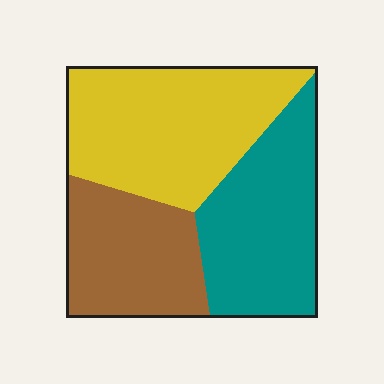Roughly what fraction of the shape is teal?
Teal covers roughly 35% of the shape.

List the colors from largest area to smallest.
From largest to smallest: yellow, teal, brown.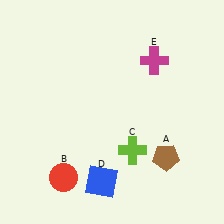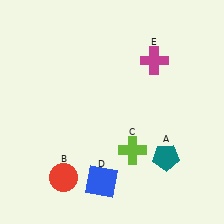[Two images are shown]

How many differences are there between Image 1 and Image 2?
There is 1 difference between the two images.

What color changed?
The pentagon (A) changed from brown in Image 1 to teal in Image 2.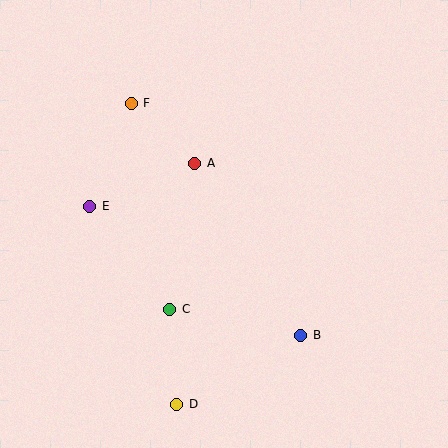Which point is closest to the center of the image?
Point A at (195, 163) is closest to the center.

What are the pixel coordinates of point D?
Point D is at (177, 404).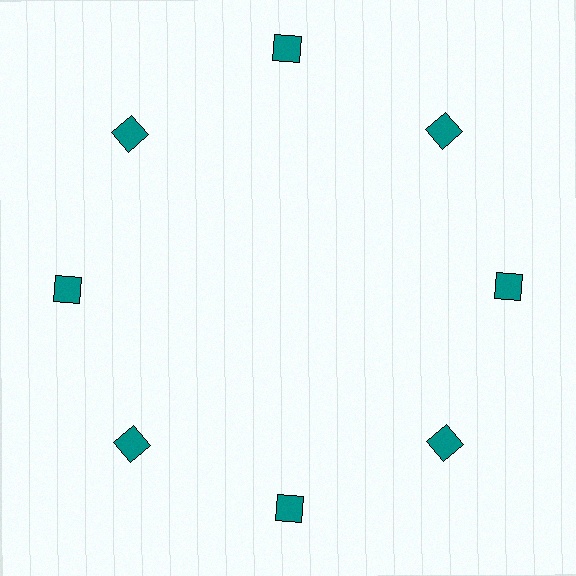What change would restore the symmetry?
The symmetry would be restored by moving it inward, back onto the ring so that all 8 diamonds sit at equal angles and equal distance from the center.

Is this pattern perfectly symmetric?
No. The 8 teal diamonds are arranged in a ring, but one element near the 12 o'clock position is pushed outward from the center, breaking the 8-fold rotational symmetry.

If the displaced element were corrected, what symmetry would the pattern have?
It would have 8-fold rotational symmetry — the pattern would map onto itself every 45 degrees.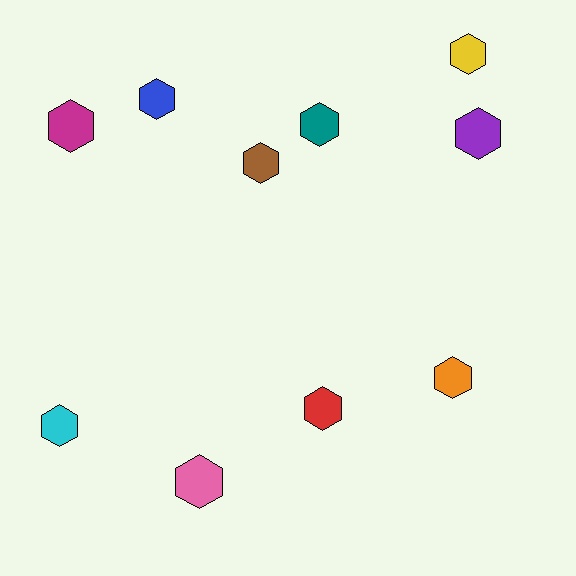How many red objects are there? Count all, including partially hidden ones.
There is 1 red object.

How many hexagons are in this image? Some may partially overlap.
There are 10 hexagons.